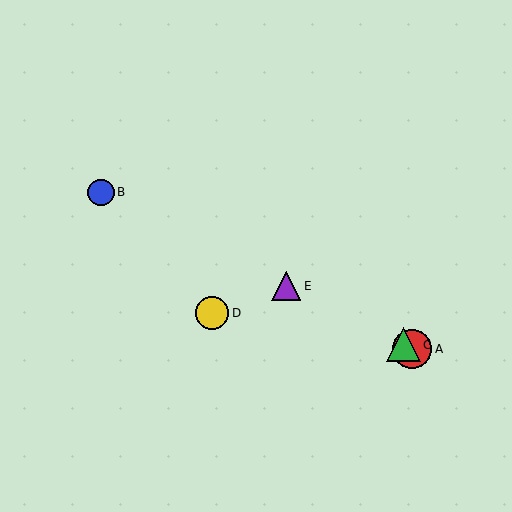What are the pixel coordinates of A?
Object A is at (412, 349).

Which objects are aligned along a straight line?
Objects A, B, C, E are aligned along a straight line.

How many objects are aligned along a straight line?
4 objects (A, B, C, E) are aligned along a straight line.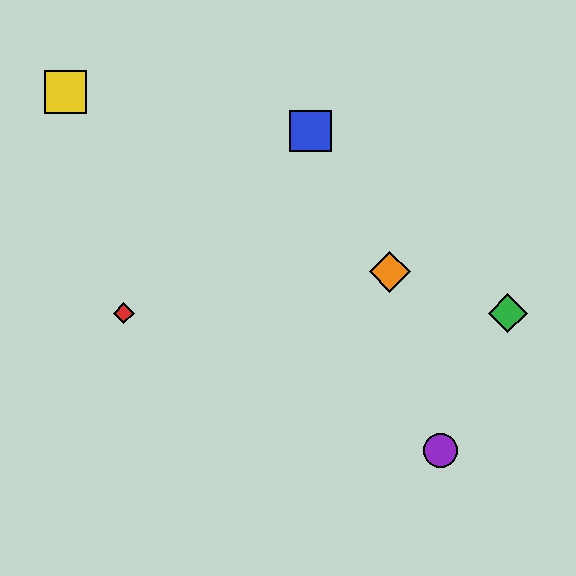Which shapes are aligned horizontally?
The red diamond, the green diamond are aligned horizontally.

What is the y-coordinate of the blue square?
The blue square is at y≈131.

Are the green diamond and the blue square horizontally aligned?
No, the green diamond is at y≈313 and the blue square is at y≈131.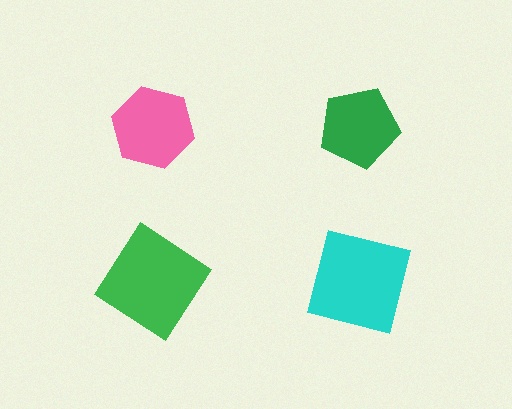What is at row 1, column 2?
A green pentagon.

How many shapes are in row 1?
2 shapes.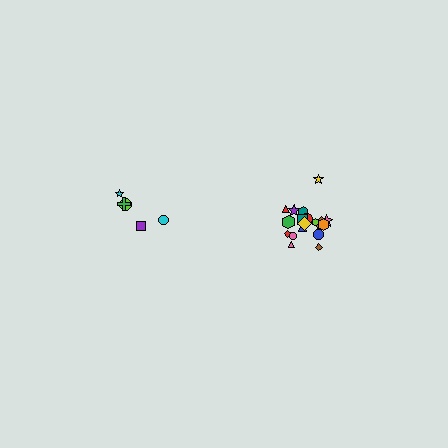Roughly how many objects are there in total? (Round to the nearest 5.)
Roughly 25 objects in total.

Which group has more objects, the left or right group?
The right group.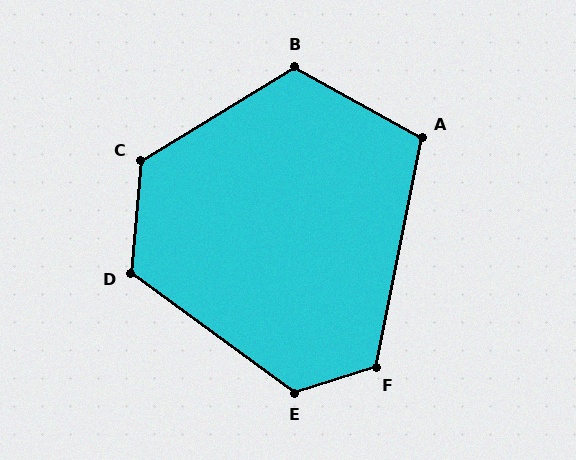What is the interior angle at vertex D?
Approximately 121 degrees (obtuse).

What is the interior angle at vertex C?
Approximately 126 degrees (obtuse).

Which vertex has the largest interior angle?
E, at approximately 126 degrees.